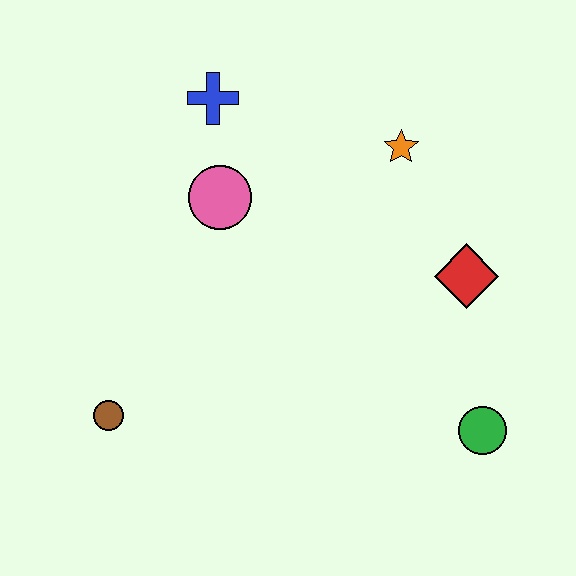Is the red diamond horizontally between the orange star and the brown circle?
No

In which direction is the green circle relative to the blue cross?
The green circle is below the blue cross.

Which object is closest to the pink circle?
The blue cross is closest to the pink circle.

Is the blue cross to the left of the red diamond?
Yes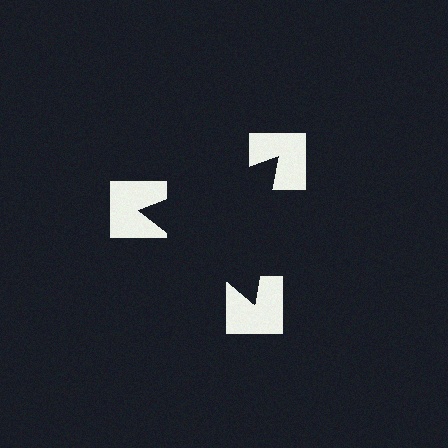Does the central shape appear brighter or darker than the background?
It typically appears slightly darker than the background, even though no actual brightness change is drawn.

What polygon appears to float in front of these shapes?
An illusory triangle — its edges are inferred from the aligned wedge cuts in the notched squares, not physically drawn.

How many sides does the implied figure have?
3 sides.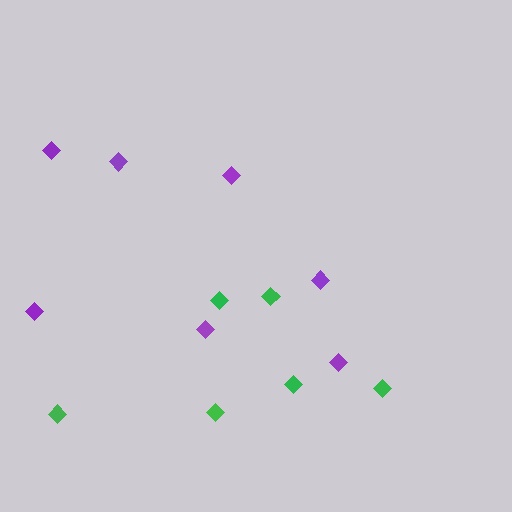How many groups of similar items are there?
There are 2 groups: one group of purple diamonds (7) and one group of green diamonds (6).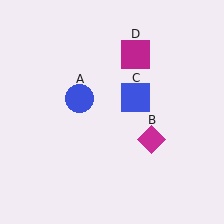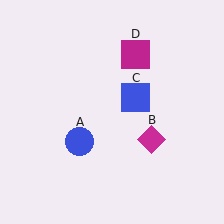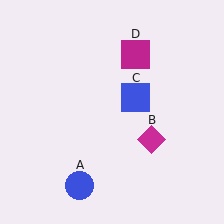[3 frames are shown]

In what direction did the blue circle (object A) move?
The blue circle (object A) moved down.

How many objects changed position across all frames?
1 object changed position: blue circle (object A).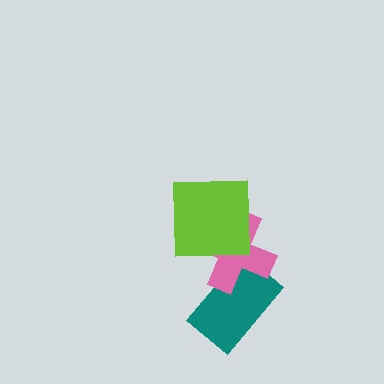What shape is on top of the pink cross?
The lime square is on top of the pink cross.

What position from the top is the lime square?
The lime square is 1st from the top.